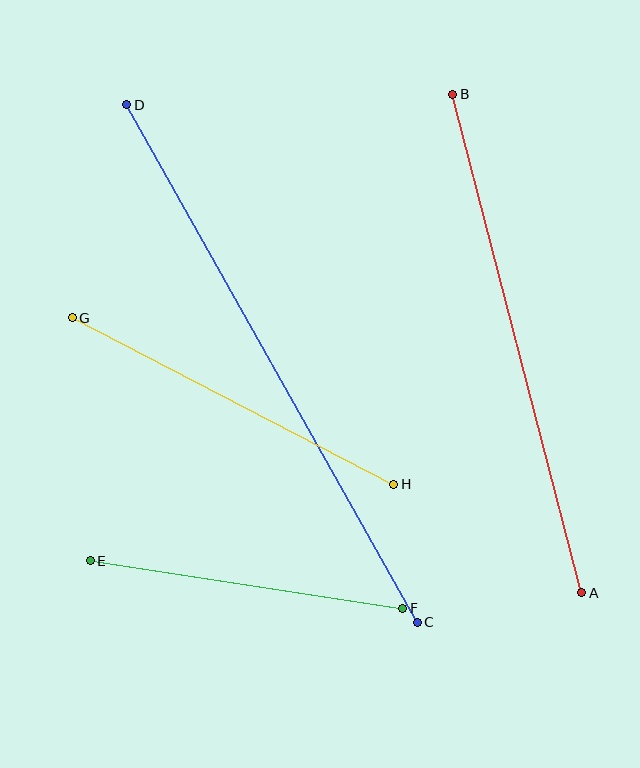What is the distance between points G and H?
The distance is approximately 362 pixels.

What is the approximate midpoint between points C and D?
The midpoint is at approximately (272, 364) pixels.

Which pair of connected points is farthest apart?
Points C and D are farthest apart.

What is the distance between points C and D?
The distance is approximately 593 pixels.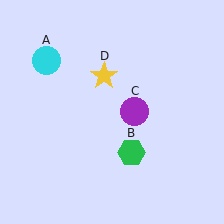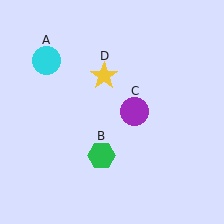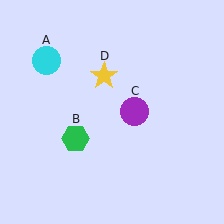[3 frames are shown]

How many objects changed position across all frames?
1 object changed position: green hexagon (object B).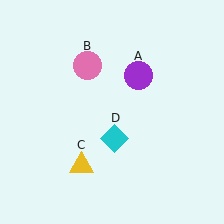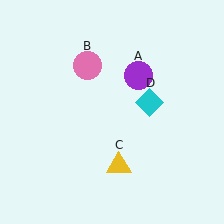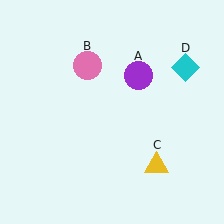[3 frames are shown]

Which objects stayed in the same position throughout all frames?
Purple circle (object A) and pink circle (object B) remained stationary.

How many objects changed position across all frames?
2 objects changed position: yellow triangle (object C), cyan diamond (object D).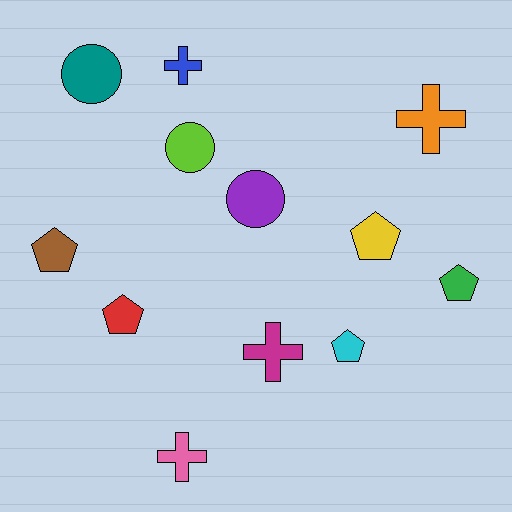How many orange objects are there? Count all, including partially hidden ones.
There is 1 orange object.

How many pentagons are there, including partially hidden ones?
There are 5 pentagons.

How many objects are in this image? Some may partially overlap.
There are 12 objects.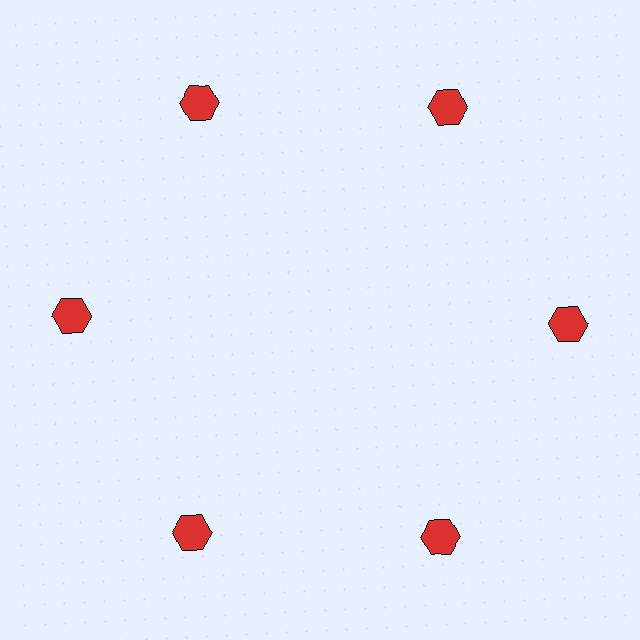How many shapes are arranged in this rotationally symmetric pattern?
There are 6 shapes, arranged in 6 groups of 1.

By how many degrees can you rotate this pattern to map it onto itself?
The pattern maps onto itself every 60 degrees of rotation.